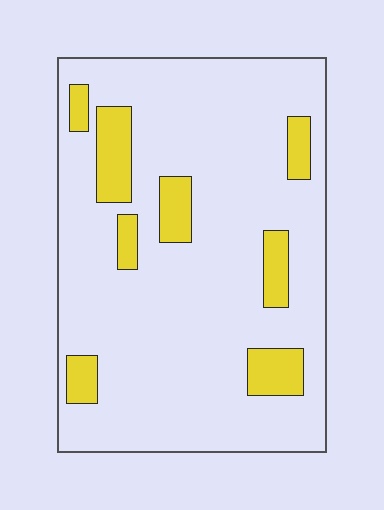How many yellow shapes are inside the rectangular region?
8.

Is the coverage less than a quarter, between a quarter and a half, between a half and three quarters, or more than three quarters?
Less than a quarter.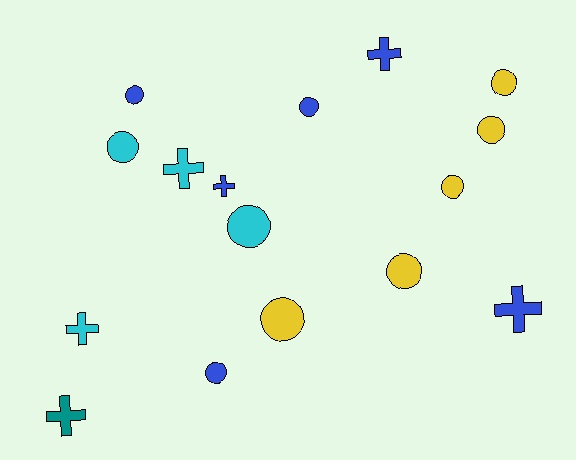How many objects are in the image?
There are 16 objects.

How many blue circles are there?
There are 3 blue circles.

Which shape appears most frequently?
Circle, with 10 objects.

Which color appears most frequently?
Blue, with 6 objects.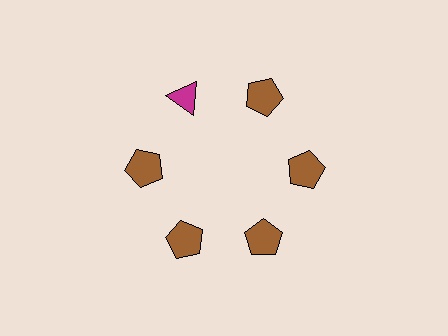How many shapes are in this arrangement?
There are 6 shapes arranged in a ring pattern.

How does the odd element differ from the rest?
It differs in both color (magenta instead of brown) and shape (triangle instead of pentagon).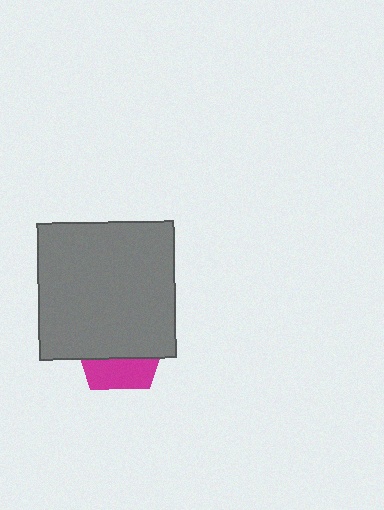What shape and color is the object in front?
The object in front is a gray square.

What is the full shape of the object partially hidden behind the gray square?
The partially hidden object is a magenta pentagon.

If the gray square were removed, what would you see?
You would see the complete magenta pentagon.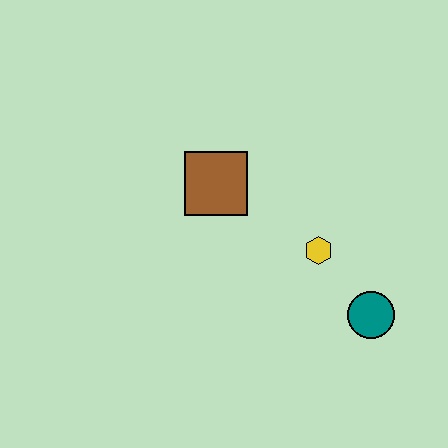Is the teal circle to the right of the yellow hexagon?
Yes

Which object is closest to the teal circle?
The yellow hexagon is closest to the teal circle.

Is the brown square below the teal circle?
No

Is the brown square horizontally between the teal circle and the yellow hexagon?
No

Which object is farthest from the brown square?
The teal circle is farthest from the brown square.